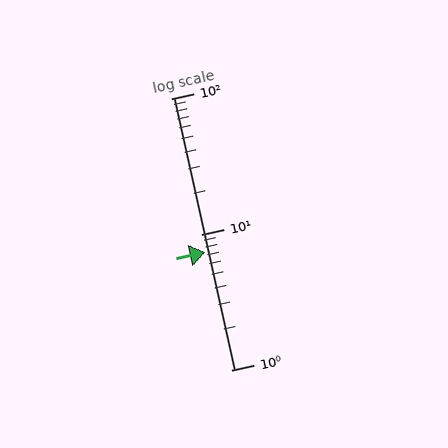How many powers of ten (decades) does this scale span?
The scale spans 2 decades, from 1 to 100.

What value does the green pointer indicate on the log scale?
The pointer indicates approximately 7.3.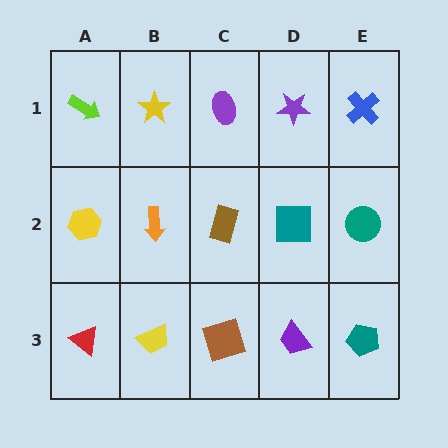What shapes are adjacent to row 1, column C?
A brown rectangle (row 2, column C), a yellow star (row 1, column B), a purple star (row 1, column D).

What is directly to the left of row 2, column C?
An orange arrow.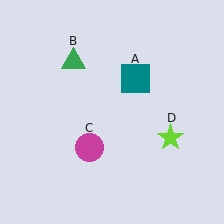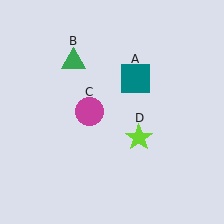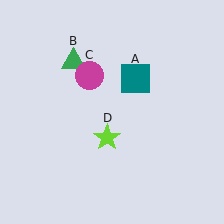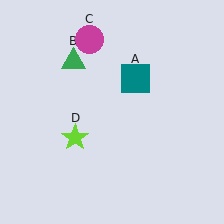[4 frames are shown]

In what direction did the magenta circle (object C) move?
The magenta circle (object C) moved up.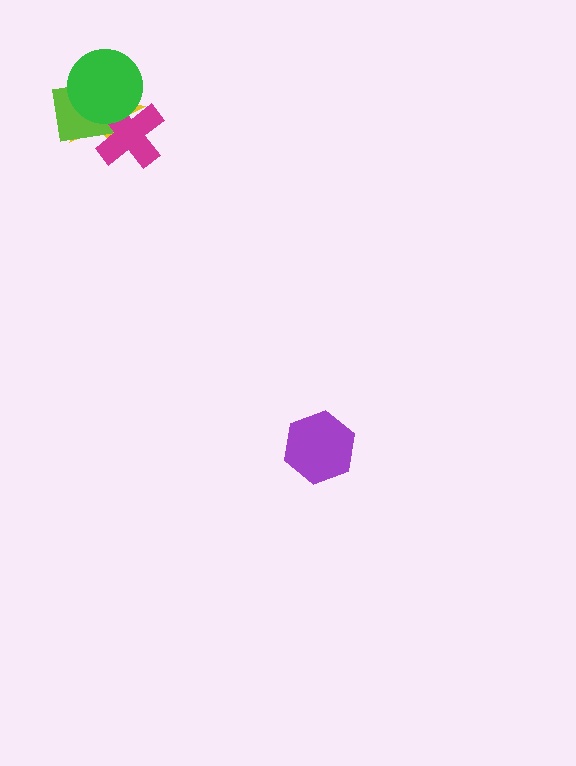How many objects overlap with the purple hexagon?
0 objects overlap with the purple hexagon.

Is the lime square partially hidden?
Yes, it is partially covered by another shape.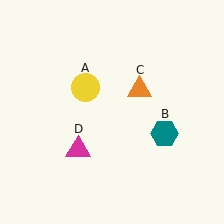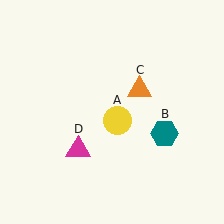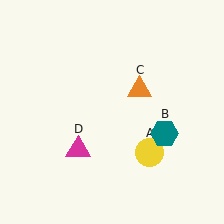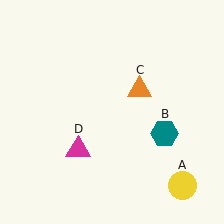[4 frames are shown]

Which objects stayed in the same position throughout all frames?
Teal hexagon (object B) and orange triangle (object C) and magenta triangle (object D) remained stationary.